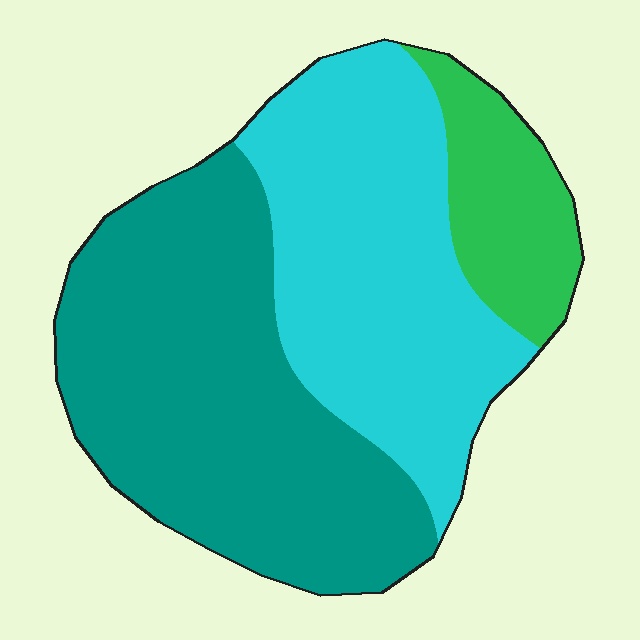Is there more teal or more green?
Teal.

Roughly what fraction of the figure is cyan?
Cyan takes up between a third and a half of the figure.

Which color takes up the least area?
Green, at roughly 15%.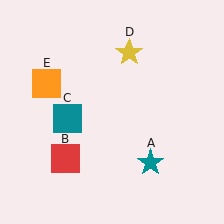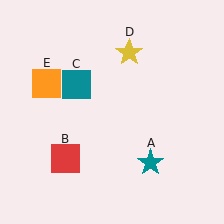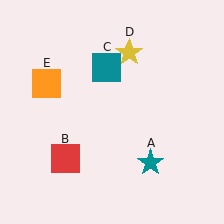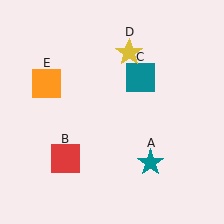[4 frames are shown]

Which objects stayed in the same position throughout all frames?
Teal star (object A) and red square (object B) and yellow star (object D) and orange square (object E) remained stationary.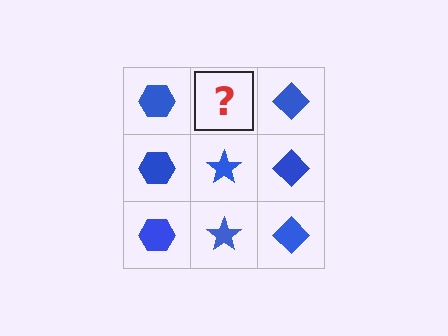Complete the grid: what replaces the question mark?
The question mark should be replaced with a blue star.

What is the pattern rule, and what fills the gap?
The rule is that each column has a consistent shape. The gap should be filled with a blue star.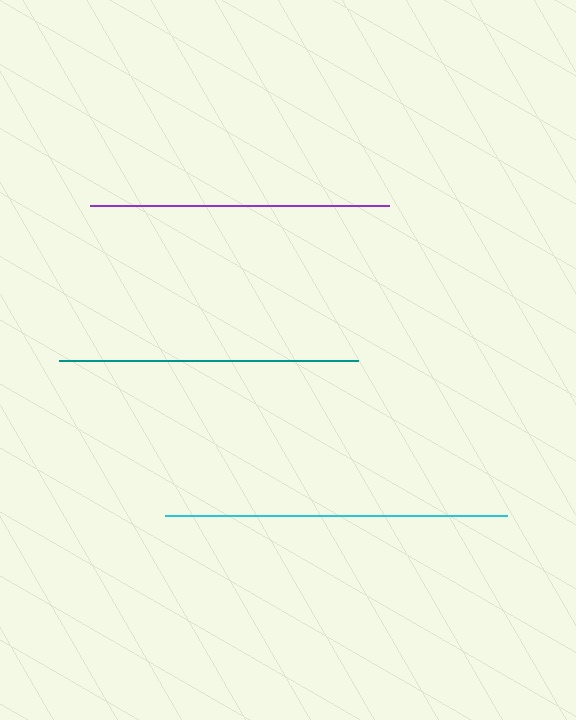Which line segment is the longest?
The cyan line is the longest at approximately 342 pixels.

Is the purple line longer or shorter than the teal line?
The purple line is longer than the teal line.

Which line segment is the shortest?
The teal line is the shortest at approximately 299 pixels.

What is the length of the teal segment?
The teal segment is approximately 299 pixels long.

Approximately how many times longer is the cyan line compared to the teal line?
The cyan line is approximately 1.1 times the length of the teal line.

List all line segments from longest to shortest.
From longest to shortest: cyan, purple, teal.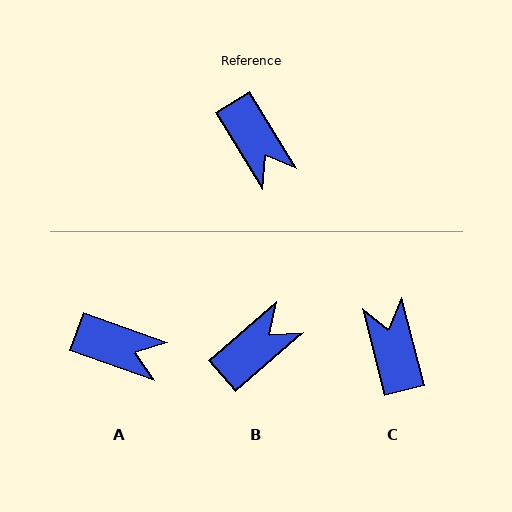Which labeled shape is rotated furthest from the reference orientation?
C, about 163 degrees away.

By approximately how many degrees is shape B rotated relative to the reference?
Approximately 99 degrees counter-clockwise.